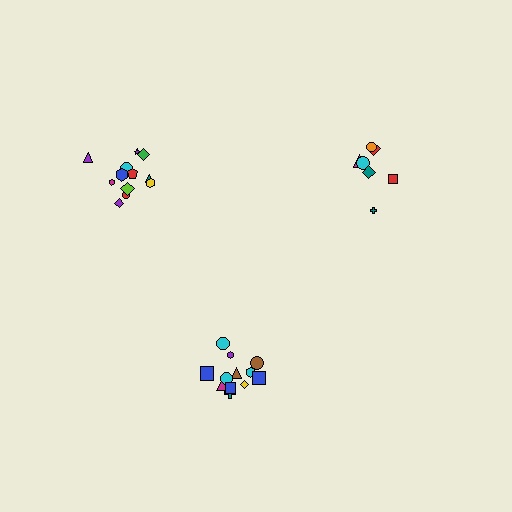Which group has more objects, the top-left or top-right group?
The top-left group.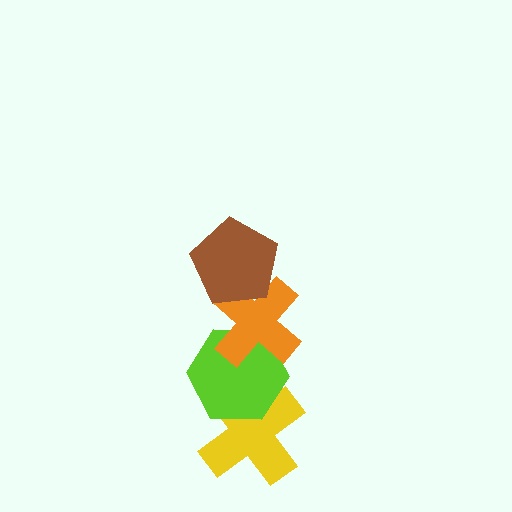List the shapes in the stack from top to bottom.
From top to bottom: the brown pentagon, the orange cross, the lime hexagon, the yellow cross.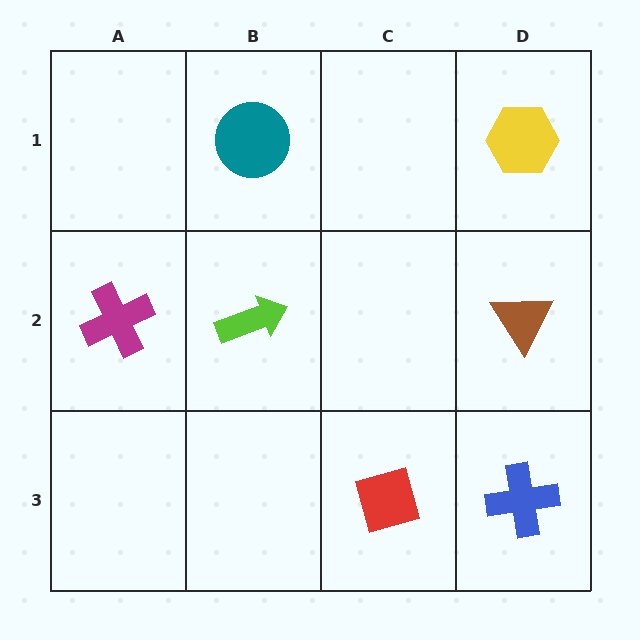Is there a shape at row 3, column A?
No, that cell is empty.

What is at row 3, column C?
A red diamond.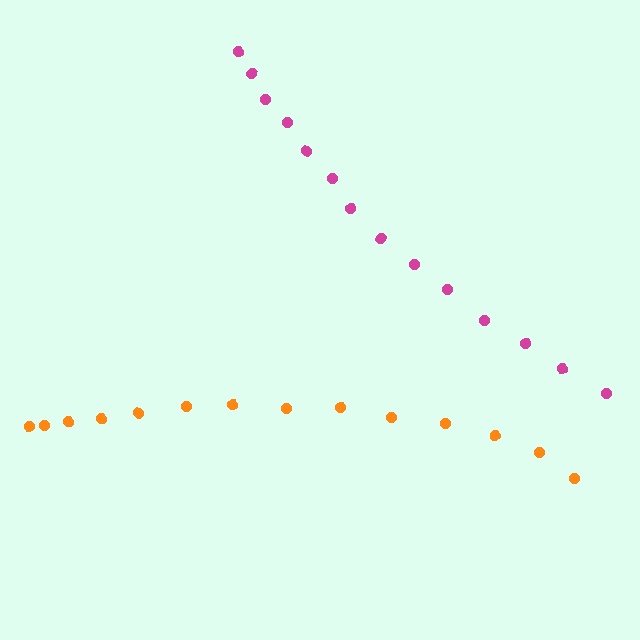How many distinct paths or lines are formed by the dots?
There are 2 distinct paths.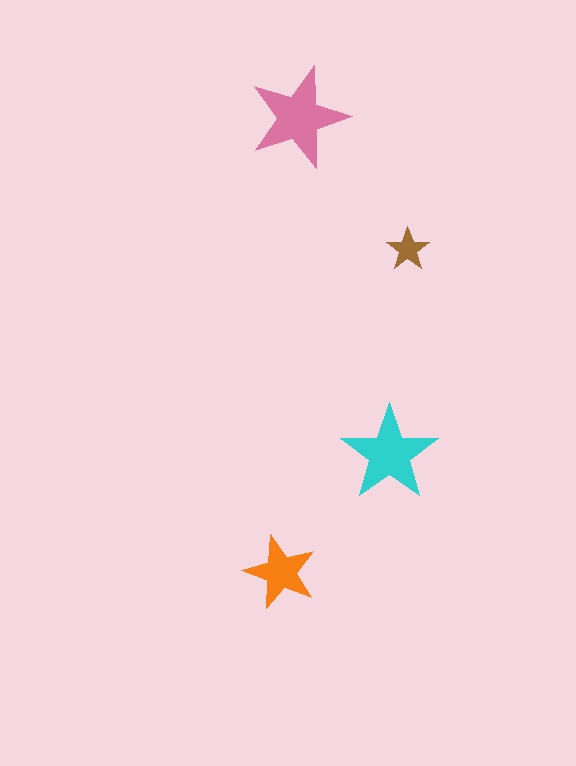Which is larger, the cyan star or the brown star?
The cyan one.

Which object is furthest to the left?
The orange star is leftmost.